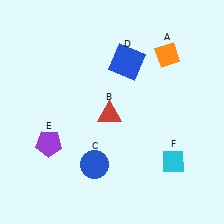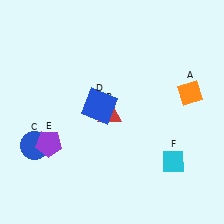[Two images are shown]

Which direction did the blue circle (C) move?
The blue circle (C) moved left.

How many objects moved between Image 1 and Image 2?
3 objects moved between the two images.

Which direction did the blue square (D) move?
The blue square (D) moved down.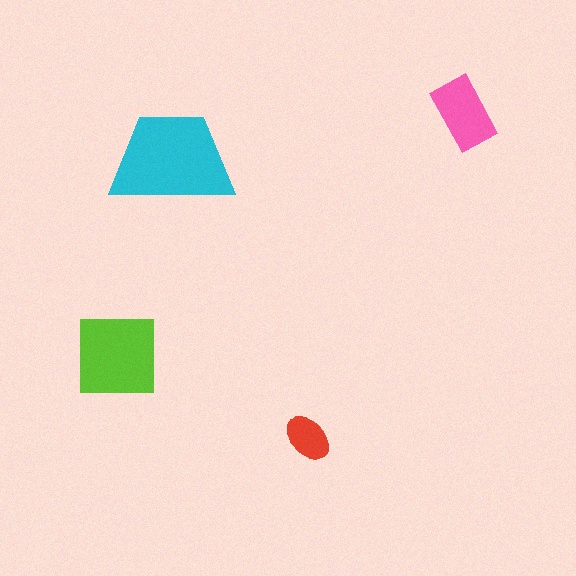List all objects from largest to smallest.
The cyan trapezoid, the lime square, the pink rectangle, the red ellipse.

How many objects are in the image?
There are 4 objects in the image.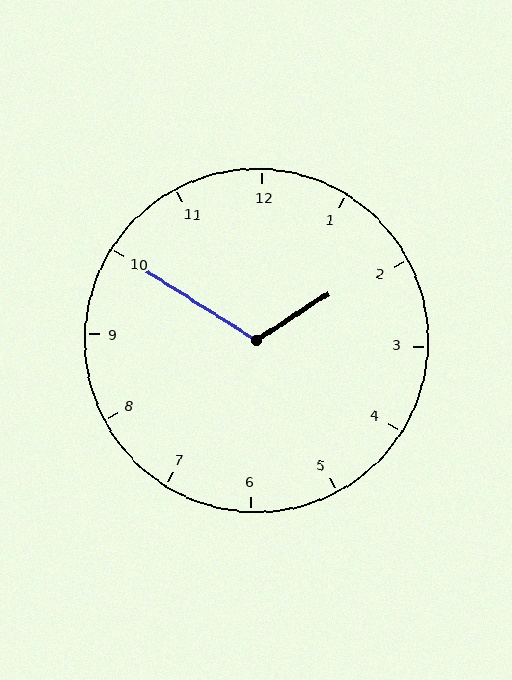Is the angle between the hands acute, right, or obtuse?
It is obtuse.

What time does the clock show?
1:50.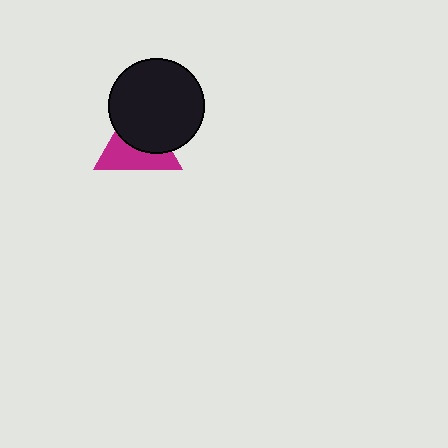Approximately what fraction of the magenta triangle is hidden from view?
Roughly 51% of the magenta triangle is hidden behind the black circle.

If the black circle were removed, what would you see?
You would see the complete magenta triangle.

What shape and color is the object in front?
The object in front is a black circle.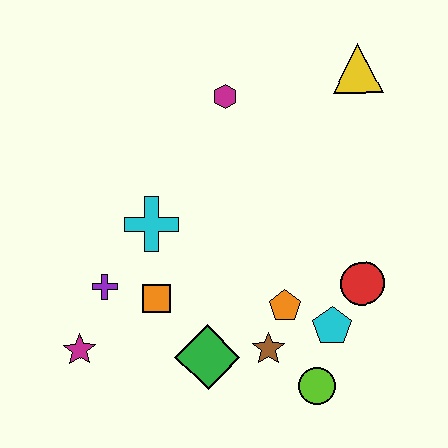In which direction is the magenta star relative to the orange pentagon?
The magenta star is to the left of the orange pentagon.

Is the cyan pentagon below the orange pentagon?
Yes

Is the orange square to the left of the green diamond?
Yes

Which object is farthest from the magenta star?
The yellow triangle is farthest from the magenta star.